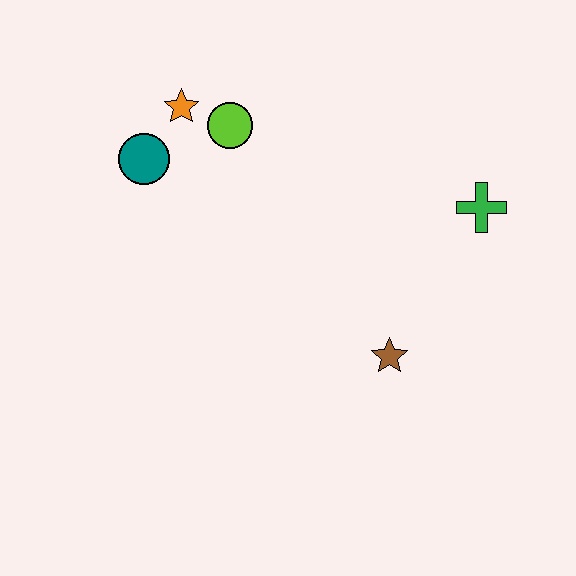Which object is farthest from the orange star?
The brown star is farthest from the orange star.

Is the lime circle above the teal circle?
Yes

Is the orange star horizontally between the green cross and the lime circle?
No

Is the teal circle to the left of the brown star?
Yes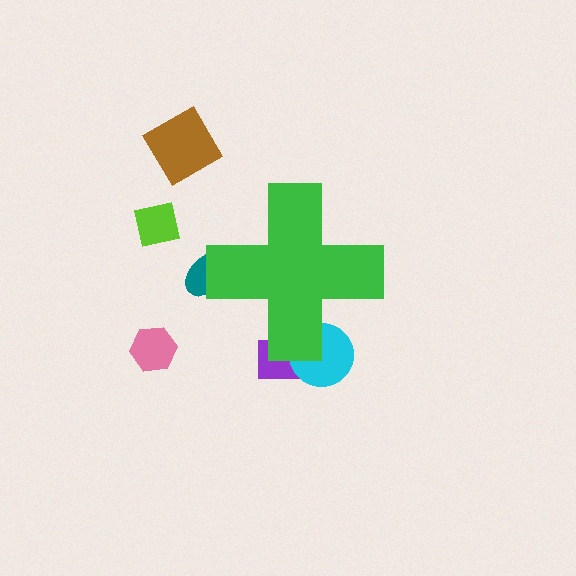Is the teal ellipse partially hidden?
Yes, the teal ellipse is partially hidden behind the green cross.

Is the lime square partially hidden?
No, the lime square is fully visible.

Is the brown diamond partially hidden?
No, the brown diamond is fully visible.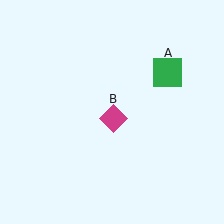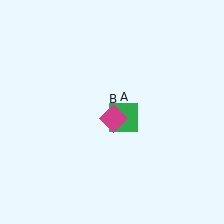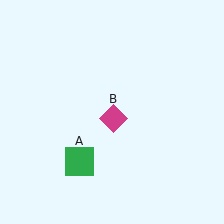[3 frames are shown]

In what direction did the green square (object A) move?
The green square (object A) moved down and to the left.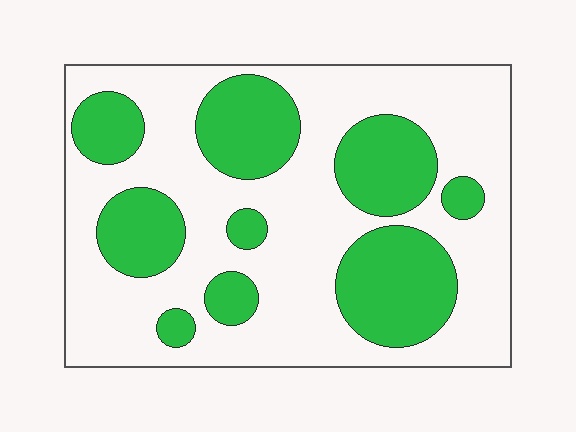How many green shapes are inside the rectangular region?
9.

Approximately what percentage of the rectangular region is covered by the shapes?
Approximately 35%.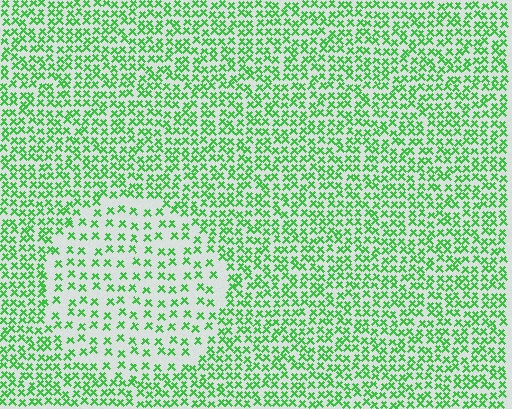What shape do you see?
I see a circle.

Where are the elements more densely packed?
The elements are more densely packed outside the circle boundary.